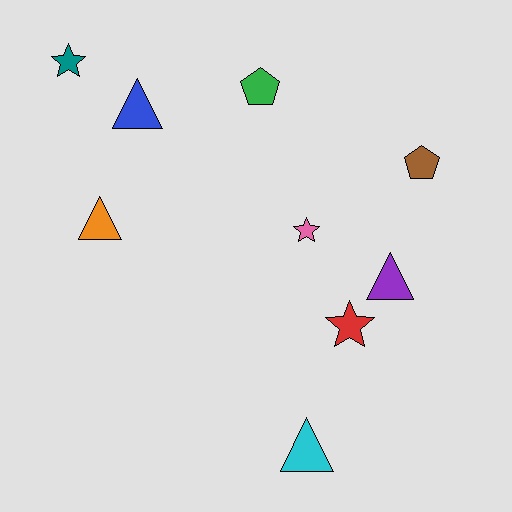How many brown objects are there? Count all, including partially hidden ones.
There is 1 brown object.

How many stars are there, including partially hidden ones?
There are 3 stars.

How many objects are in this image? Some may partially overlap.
There are 9 objects.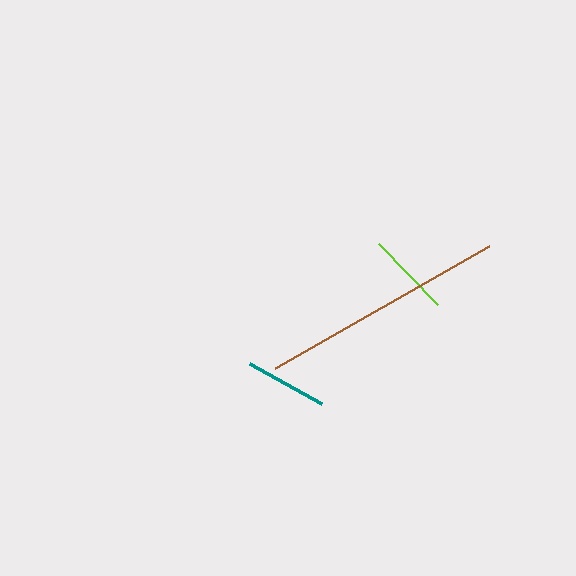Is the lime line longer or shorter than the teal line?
The lime line is longer than the teal line.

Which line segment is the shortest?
The teal line is the shortest at approximately 83 pixels.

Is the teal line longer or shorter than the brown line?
The brown line is longer than the teal line.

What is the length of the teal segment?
The teal segment is approximately 83 pixels long.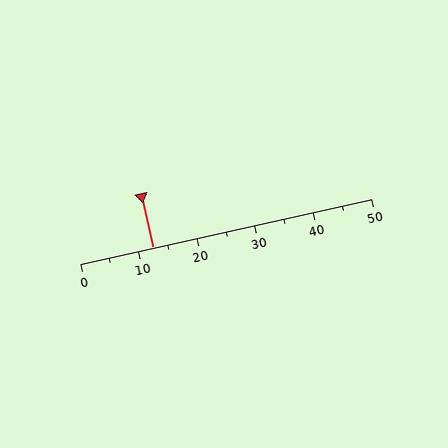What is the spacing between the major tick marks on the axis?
The major ticks are spaced 10 apart.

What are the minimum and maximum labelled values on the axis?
The axis runs from 0 to 50.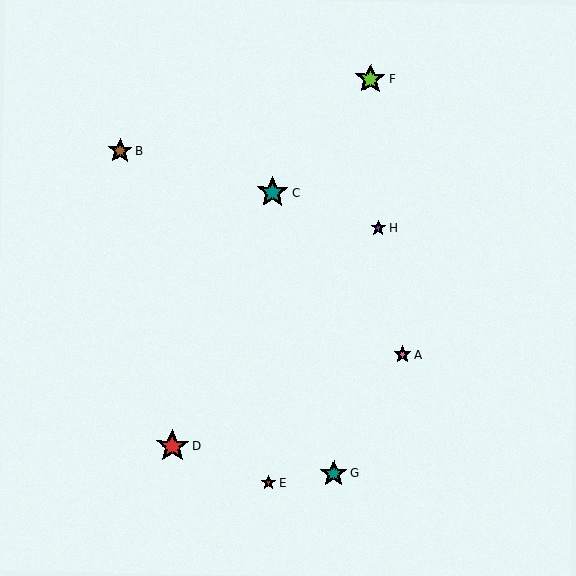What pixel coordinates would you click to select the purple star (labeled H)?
Click at (379, 228) to select the purple star H.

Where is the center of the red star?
The center of the red star is at (269, 482).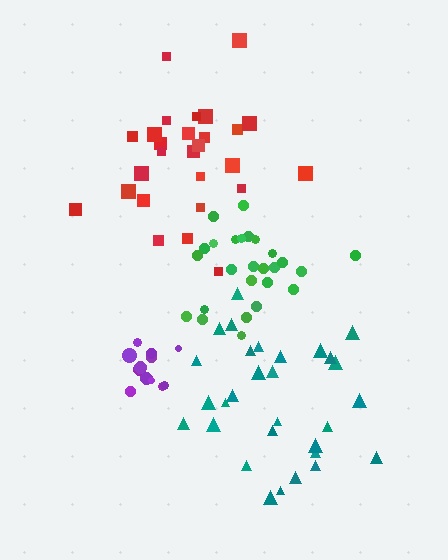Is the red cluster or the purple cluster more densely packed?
Purple.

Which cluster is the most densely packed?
Purple.